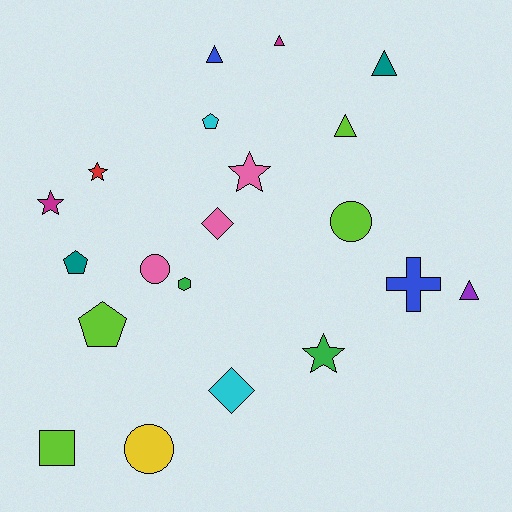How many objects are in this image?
There are 20 objects.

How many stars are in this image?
There are 4 stars.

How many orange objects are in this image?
There are no orange objects.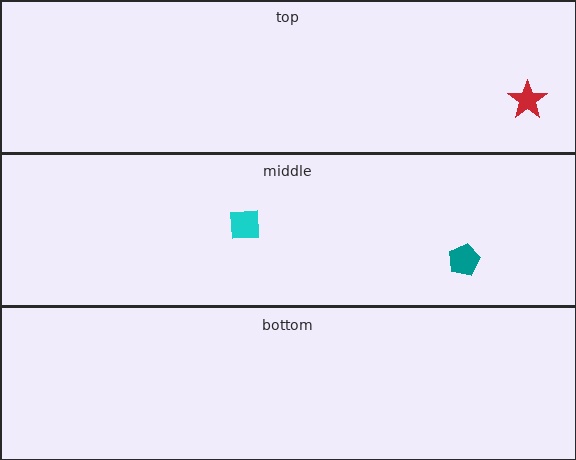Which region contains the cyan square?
The middle region.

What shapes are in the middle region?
The cyan square, the teal pentagon.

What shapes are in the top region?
The red star.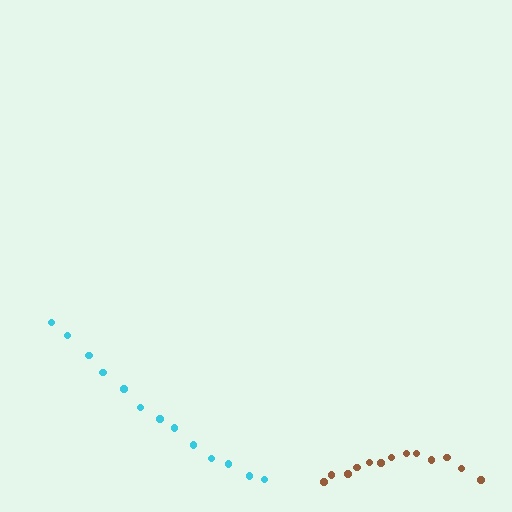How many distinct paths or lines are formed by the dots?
There are 2 distinct paths.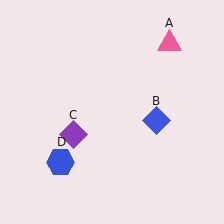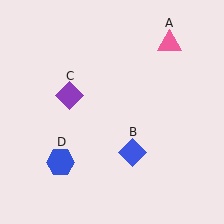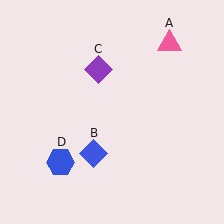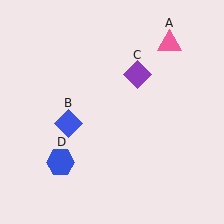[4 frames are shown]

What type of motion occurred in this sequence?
The blue diamond (object B), purple diamond (object C) rotated clockwise around the center of the scene.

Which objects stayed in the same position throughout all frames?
Pink triangle (object A) and blue hexagon (object D) remained stationary.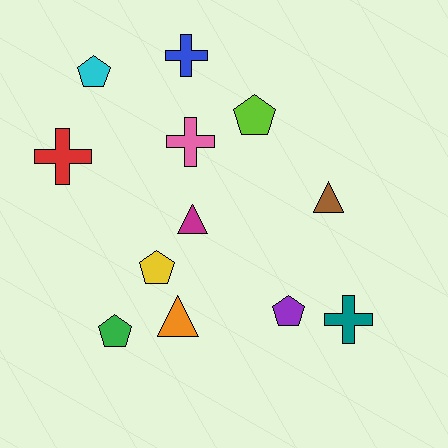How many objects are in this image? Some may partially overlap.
There are 12 objects.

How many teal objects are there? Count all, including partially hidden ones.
There is 1 teal object.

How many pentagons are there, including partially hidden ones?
There are 5 pentagons.